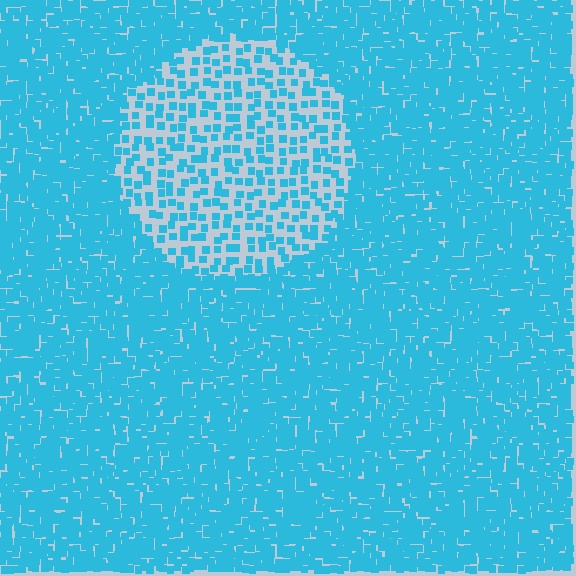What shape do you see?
I see a circle.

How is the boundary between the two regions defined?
The boundary is defined by a change in element density (approximately 2.7x ratio). All elements are the same color, size, and shape.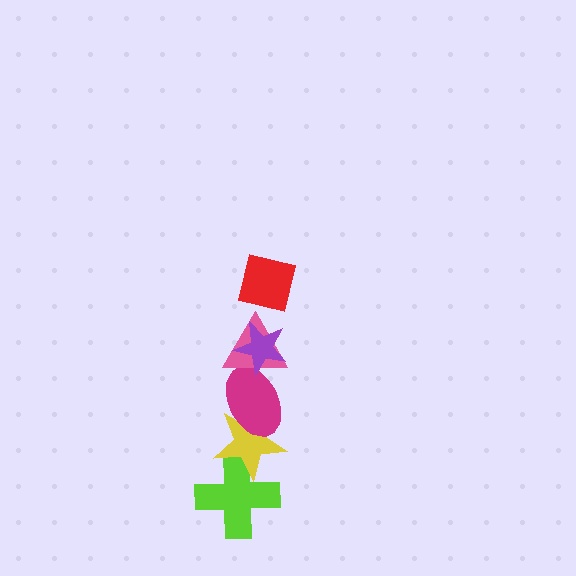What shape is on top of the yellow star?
The magenta ellipse is on top of the yellow star.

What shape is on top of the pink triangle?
The purple star is on top of the pink triangle.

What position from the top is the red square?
The red square is 1st from the top.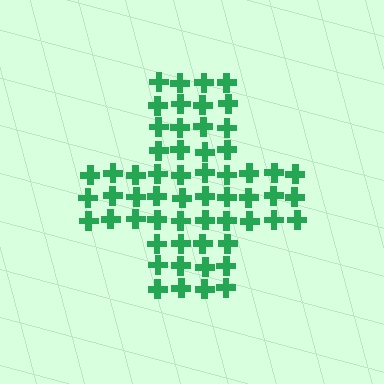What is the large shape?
The large shape is a cross.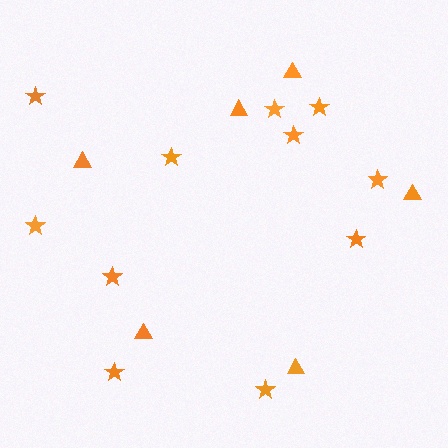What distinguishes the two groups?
There are 2 groups: one group of stars (11) and one group of triangles (6).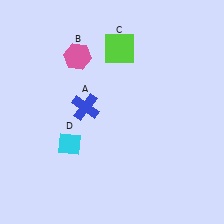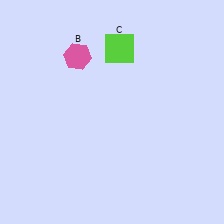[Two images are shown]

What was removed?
The blue cross (A), the cyan diamond (D) were removed in Image 2.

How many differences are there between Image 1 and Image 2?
There are 2 differences between the two images.